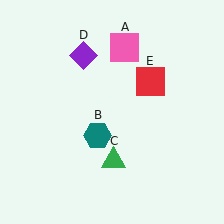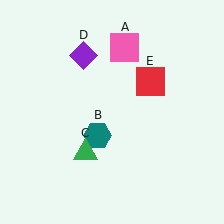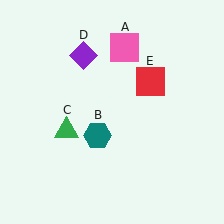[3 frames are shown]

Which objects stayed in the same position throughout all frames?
Pink square (object A) and teal hexagon (object B) and purple diamond (object D) and red square (object E) remained stationary.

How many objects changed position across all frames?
1 object changed position: green triangle (object C).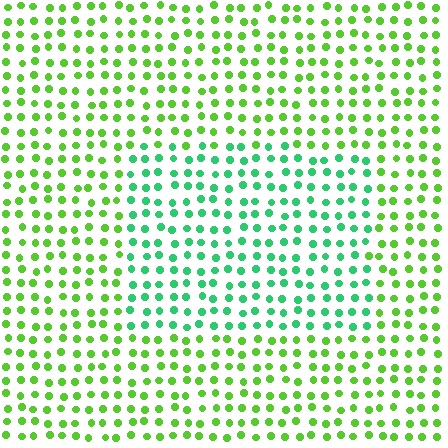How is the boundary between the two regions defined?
The boundary is defined purely by a slight shift in hue (about 41 degrees). Spacing, size, and orientation are identical on both sides.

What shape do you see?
I see a rectangle.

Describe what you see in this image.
The image is filled with small lime elements in a uniform arrangement. A rectangle-shaped region is visible where the elements are tinted to a slightly different hue, forming a subtle color boundary.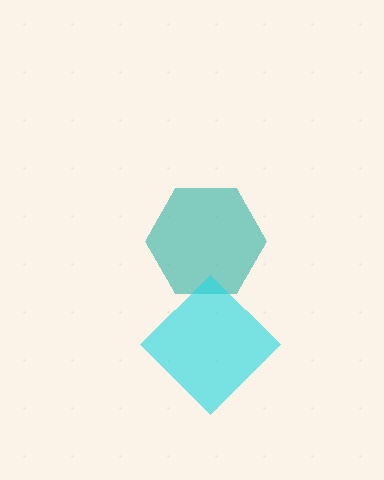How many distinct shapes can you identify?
There are 2 distinct shapes: a teal hexagon, a cyan diamond.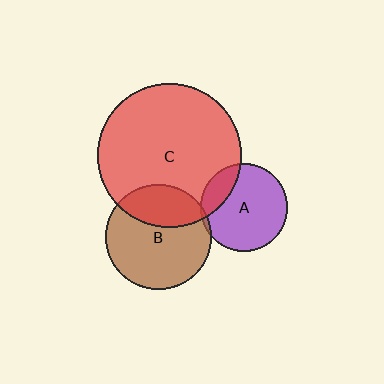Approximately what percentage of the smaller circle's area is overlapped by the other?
Approximately 30%.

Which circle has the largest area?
Circle C (red).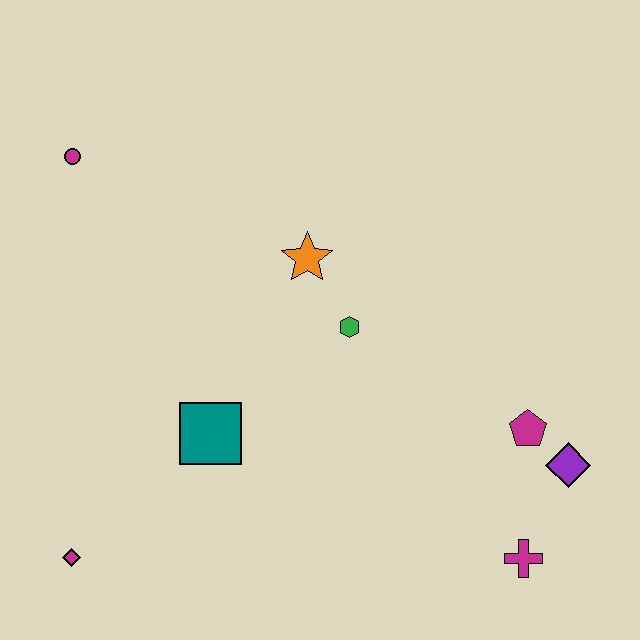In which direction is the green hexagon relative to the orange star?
The green hexagon is below the orange star.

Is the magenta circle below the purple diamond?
No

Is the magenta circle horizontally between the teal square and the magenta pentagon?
No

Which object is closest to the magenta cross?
The purple diamond is closest to the magenta cross.